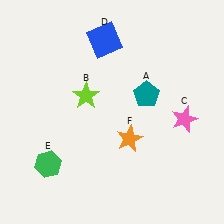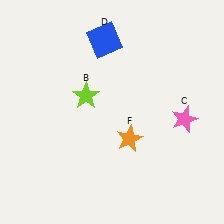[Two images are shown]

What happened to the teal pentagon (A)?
The teal pentagon (A) was removed in Image 2. It was in the top-right area of Image 1.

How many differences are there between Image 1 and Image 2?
There are 2 differences between the two images.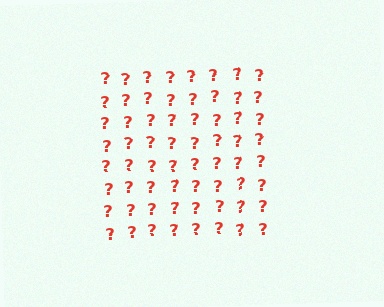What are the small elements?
The small elements are question marks.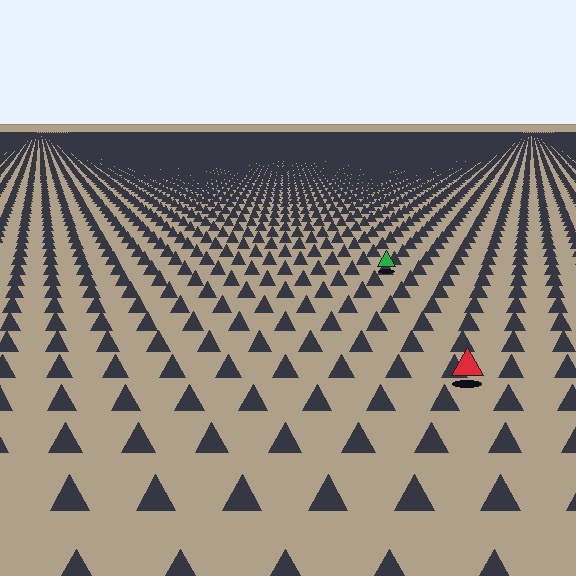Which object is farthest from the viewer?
The green triangle is farthest from the viewer. It appears smaller and the ground texture around it is denser.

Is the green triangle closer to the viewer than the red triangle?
No. The red triangle is closer — you can tell from the texture gradient: the ground texture is coarser near it.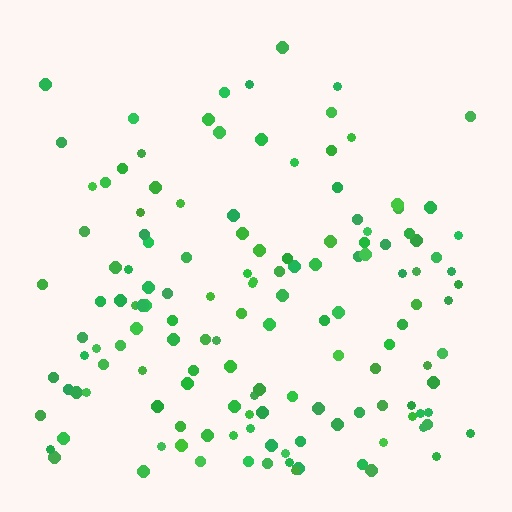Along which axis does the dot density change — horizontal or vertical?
Vertical.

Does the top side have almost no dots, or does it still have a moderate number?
Still a moderate number, just noticeably fewer than the bottom.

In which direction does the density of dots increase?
From top to bottom, with the bottom side densest.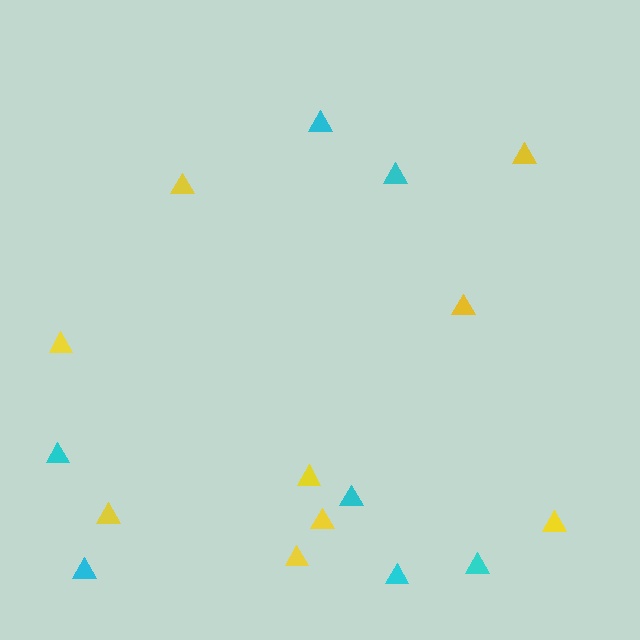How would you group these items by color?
There are 2 groups: one group of yellow triangles (9) and one group of cyan triangles (7).